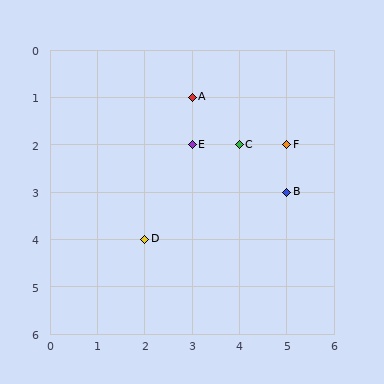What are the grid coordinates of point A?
Point A is at grid coordinates (3, 1).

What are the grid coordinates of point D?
Point D is at grid coordinates (2, 4).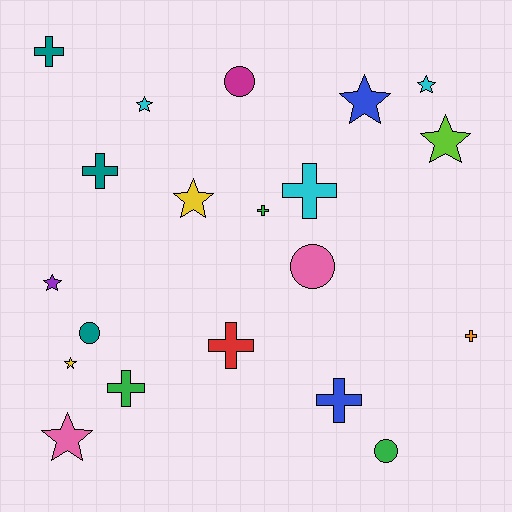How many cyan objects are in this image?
There are 3 cyan objects.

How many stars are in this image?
There are 8 stars.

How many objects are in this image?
There are 20 objects.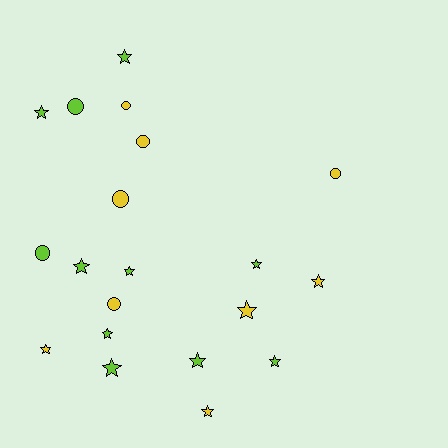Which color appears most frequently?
Lime, with 11 objects.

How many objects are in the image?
There are 20 objects.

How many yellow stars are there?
There are 4 yellow stars.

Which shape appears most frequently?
Star, with 13 objects.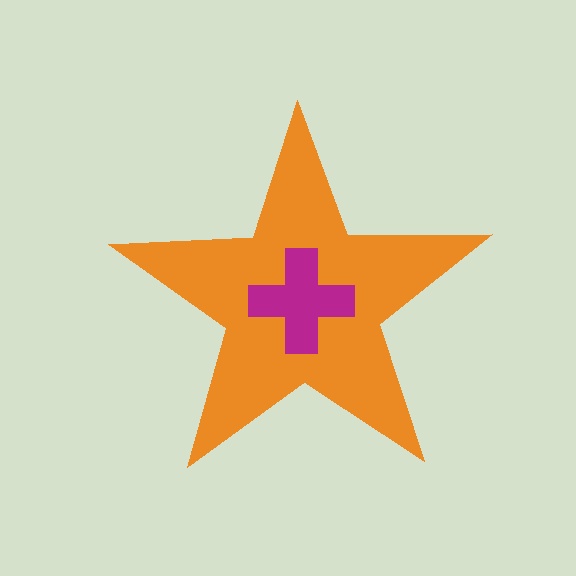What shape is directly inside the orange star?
The magenta cross.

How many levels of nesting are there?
2.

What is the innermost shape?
The magenta cross.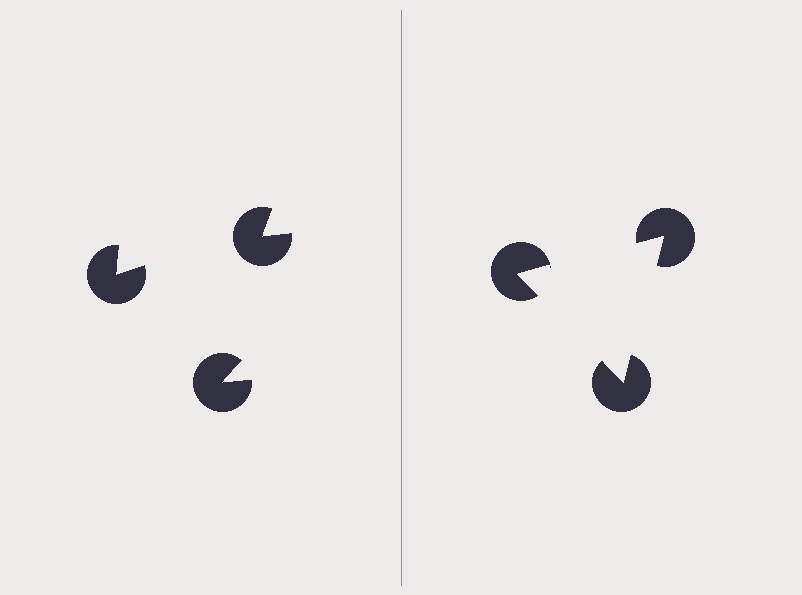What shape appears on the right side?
An illusory triangle.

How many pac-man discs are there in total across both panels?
6 — 3 on each side.